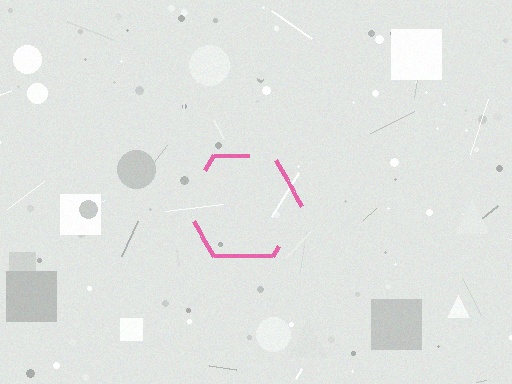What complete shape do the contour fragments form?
The contour fragments form a hexagon.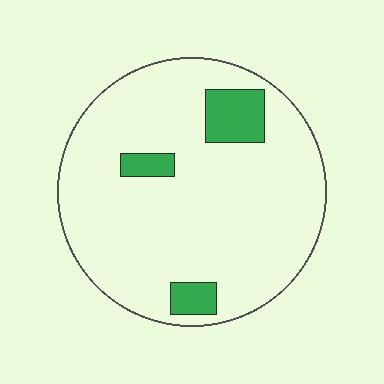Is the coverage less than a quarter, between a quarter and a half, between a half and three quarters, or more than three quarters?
Less than a quarter.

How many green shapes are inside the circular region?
3.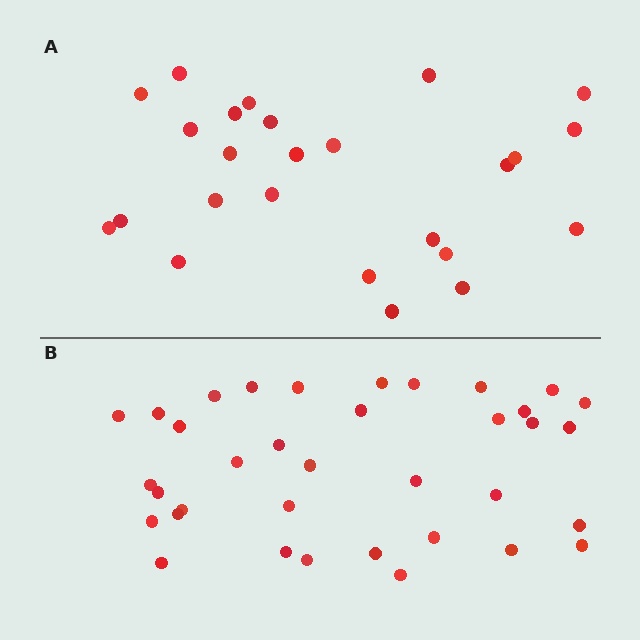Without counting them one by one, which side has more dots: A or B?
Region B (the bottom region) has more dots.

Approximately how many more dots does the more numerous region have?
Region B has roughly 12 or so more dots than region A.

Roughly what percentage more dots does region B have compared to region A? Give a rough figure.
About 45% more.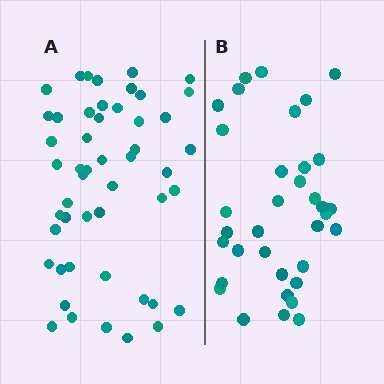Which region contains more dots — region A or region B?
Region A (the left region) has more dots.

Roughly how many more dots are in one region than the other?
Region A has approximately 15 more dots than region B.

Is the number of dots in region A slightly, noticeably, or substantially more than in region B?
Region A has noticeably more, but not dramatically so. The ratio is roughly 1.4 to 1.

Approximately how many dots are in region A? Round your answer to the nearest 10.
About 50 dots.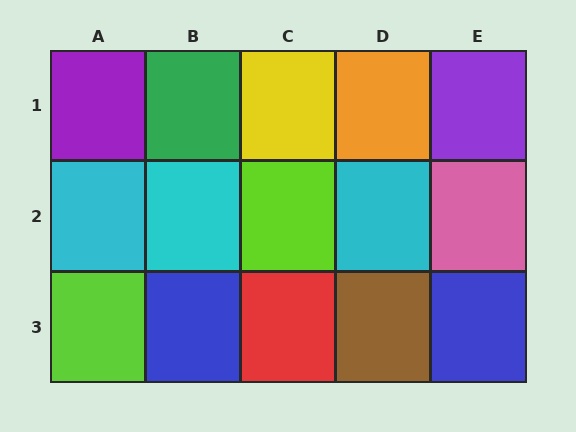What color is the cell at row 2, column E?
Pink.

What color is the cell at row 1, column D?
Orange.